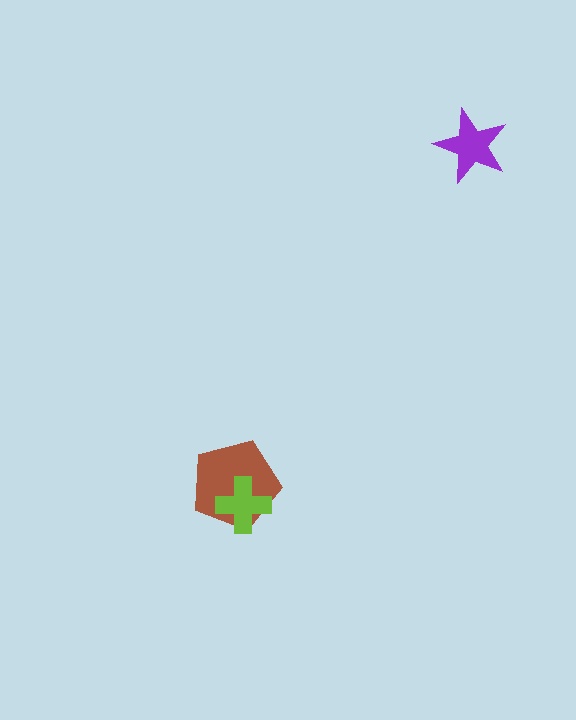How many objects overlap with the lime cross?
1 object overlaps with the lime cross.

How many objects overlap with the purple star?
0 objects overlap with the purple star.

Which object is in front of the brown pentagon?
The lime cross is in front of the brown pentagon.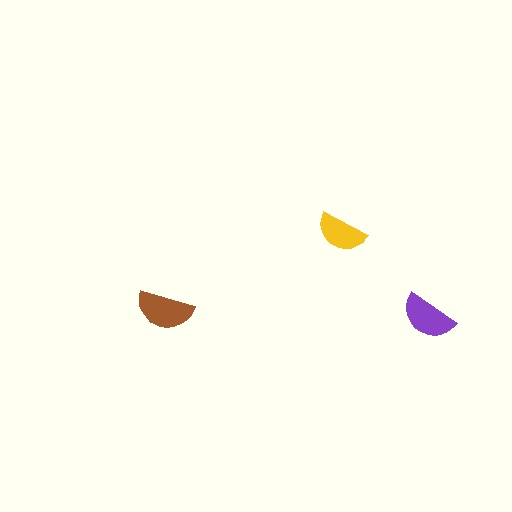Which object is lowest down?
The purple semicircle is bottommost.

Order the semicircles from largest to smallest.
the brown one, the purple one, the yellow one.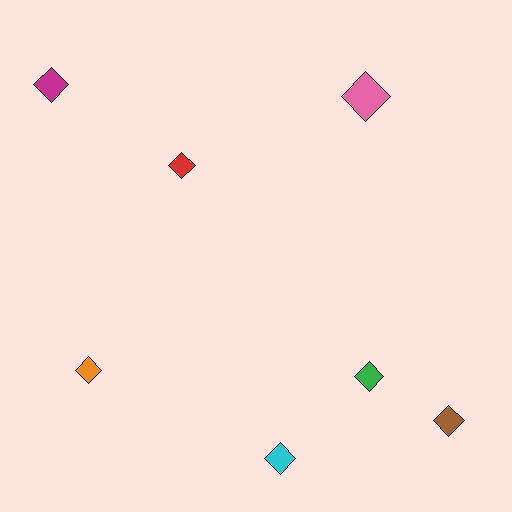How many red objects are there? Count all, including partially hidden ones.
There is 1 red object.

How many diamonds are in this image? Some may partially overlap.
There are 7 diamonds.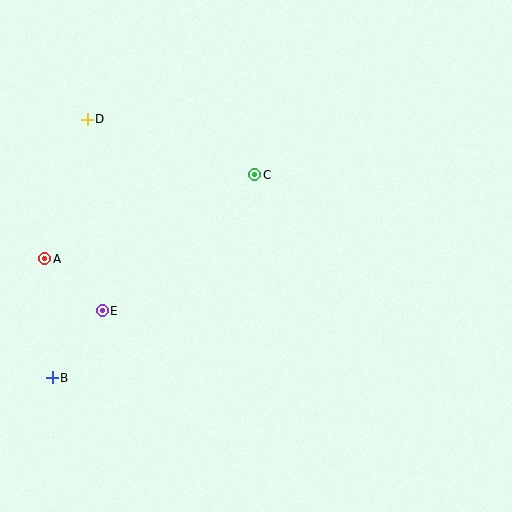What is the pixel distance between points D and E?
The distance between D and E is 192 pixels.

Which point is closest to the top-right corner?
Point C is closest to the top-right corner.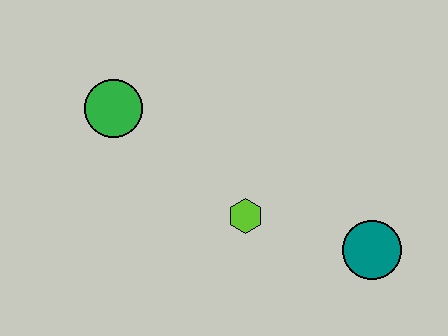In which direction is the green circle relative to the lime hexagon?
The green circle is to the left of the lime hexagon.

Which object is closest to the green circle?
The lime hexagon is closest to the green circle.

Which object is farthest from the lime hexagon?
The green circle is farthest from the lime hexagon.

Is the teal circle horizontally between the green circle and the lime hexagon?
No